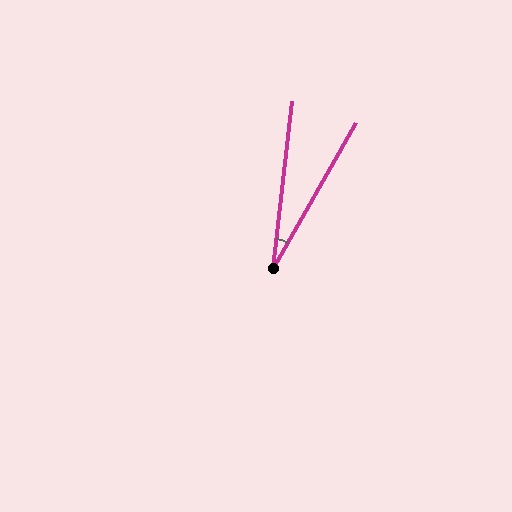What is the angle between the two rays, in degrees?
Approximately 23 degrees.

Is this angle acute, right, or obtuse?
It is acute.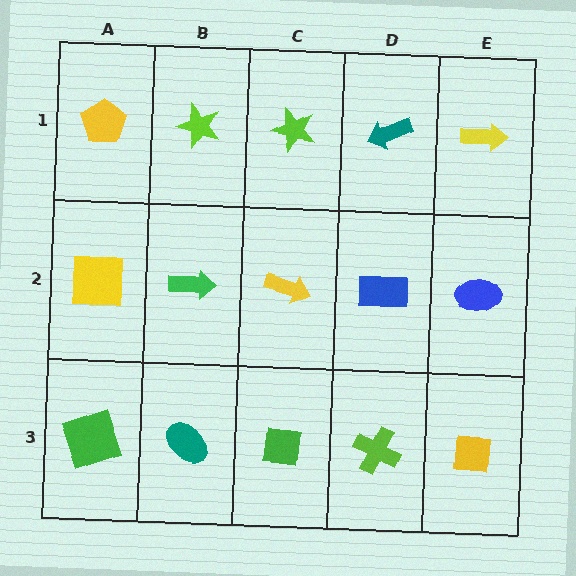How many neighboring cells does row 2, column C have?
4.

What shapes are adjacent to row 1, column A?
A yellow square (row 2, column A), a lime star (row 1, column B).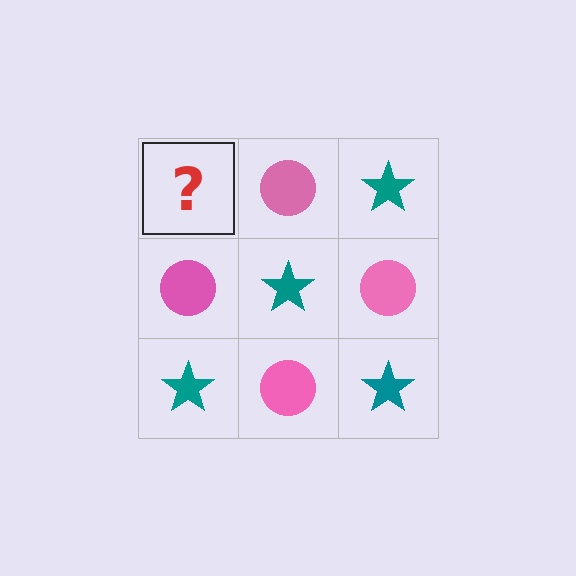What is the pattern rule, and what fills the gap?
The rule is that it alternates teal star and pink circle in a checkerboard pattern. The gap should be filled with a teal star.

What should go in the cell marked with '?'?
The missing cell should contain a teal star.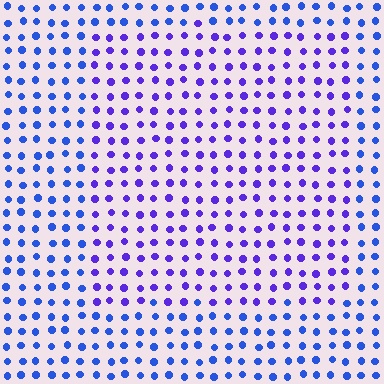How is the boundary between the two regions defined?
The boundary is defined purely by a slight shift in hue (about 31 degrees). Spacing, size, and orientation are identical on both sides.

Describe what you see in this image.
The image is filled with small blue elements in a uniform arrangement. A rectangle-shaped region is visible where the elements are tinted to a slightly different hue, forming a subtle color boundary.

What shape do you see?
I see a rectangle.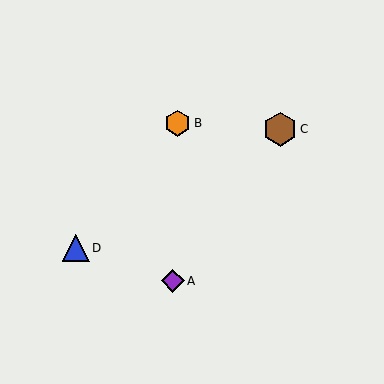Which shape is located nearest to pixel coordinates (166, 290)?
The purple diamond (labeled A) at (173, 281) is nearest to that location.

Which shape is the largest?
The brown hexagon (labeled C) is the largest.